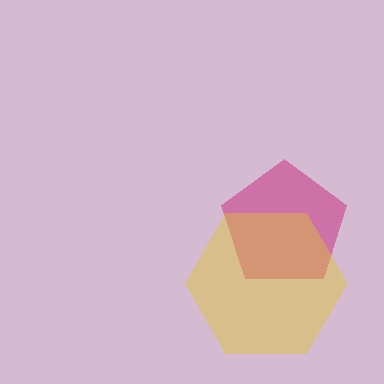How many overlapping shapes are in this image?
There are 2 overlapping shapes in the image.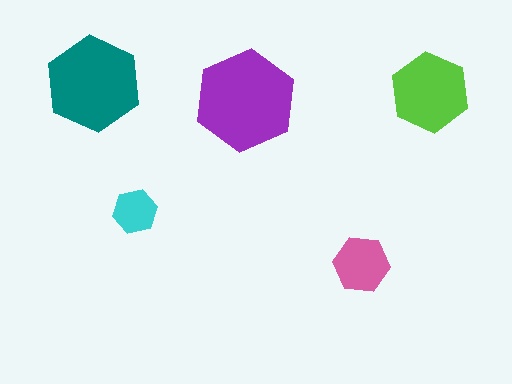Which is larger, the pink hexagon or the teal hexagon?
The teal one.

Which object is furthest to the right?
The lime hexagon is rightmost.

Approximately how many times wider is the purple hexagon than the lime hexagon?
About 1.5 times wider.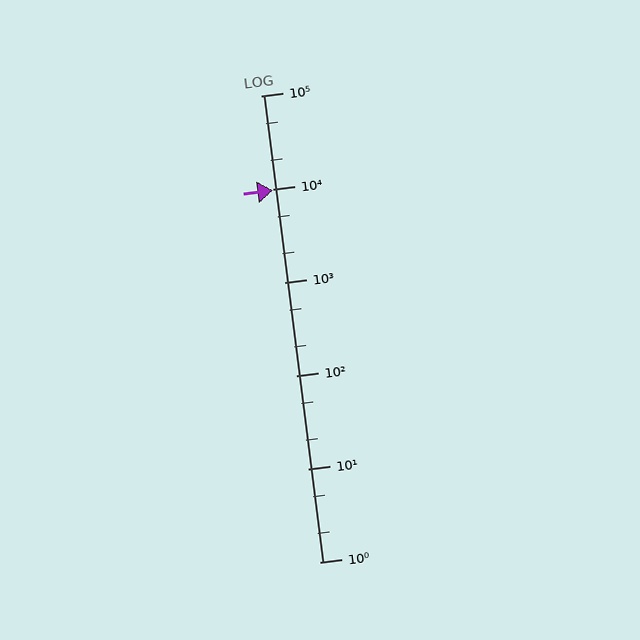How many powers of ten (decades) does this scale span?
The scale spans 5 decades, from 1 to 100000.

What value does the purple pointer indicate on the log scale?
The pointer indicates approximately 9600.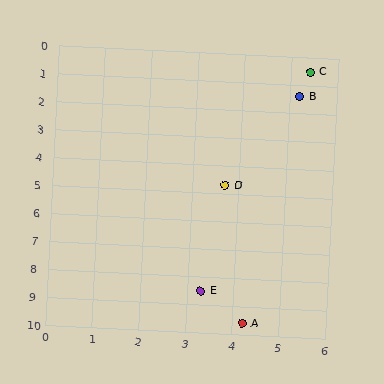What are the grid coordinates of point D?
Point D is at approximately (3.7, 4.7).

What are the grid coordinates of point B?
Point B is at approximately (5.2, 1.4).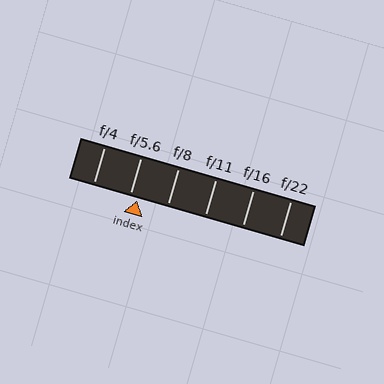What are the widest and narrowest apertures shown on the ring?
The widest aperture shown is f/4 and the narrowest is f/22.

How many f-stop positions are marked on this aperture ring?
There are 6 f-stop positions marked.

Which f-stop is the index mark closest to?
The index mark is closest to f/5.6.